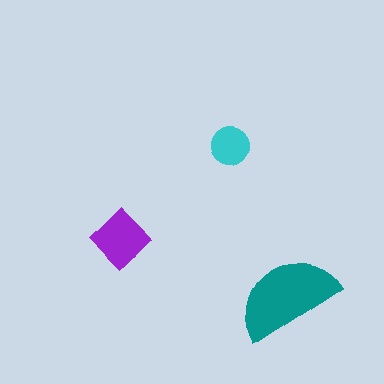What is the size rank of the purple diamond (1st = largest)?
2nd.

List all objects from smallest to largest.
The cyan circle, the purple diamond, the teal semicircle.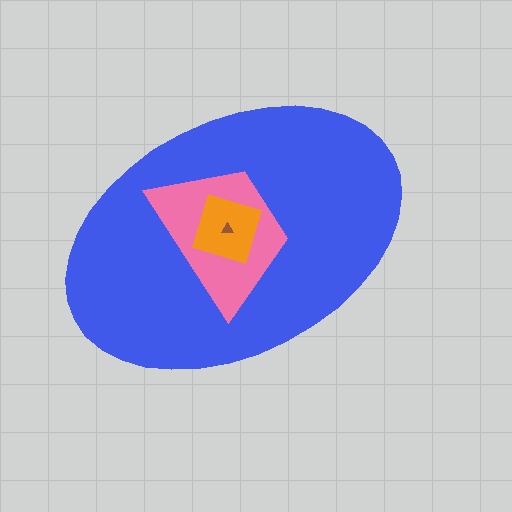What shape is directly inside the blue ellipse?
The pink trapezoid.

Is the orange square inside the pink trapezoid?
Yes.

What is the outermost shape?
The blue ellipse.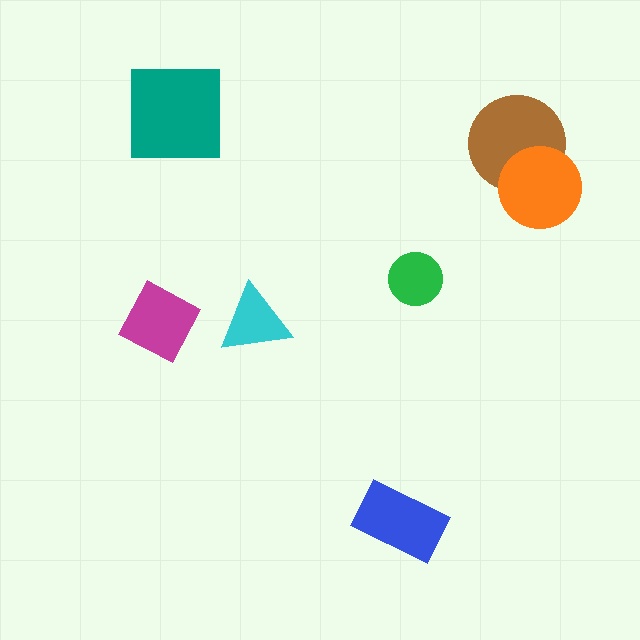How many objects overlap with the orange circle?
1 object overlaps with the orange circle.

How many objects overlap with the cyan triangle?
0 objects overlap with the cyan triangle.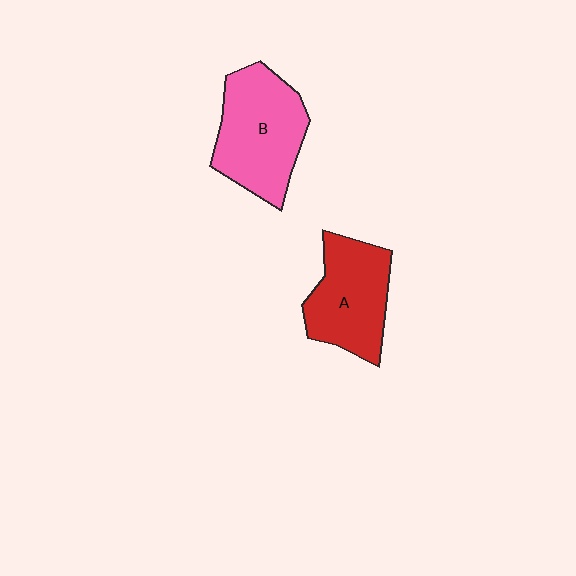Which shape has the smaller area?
Shape A (red).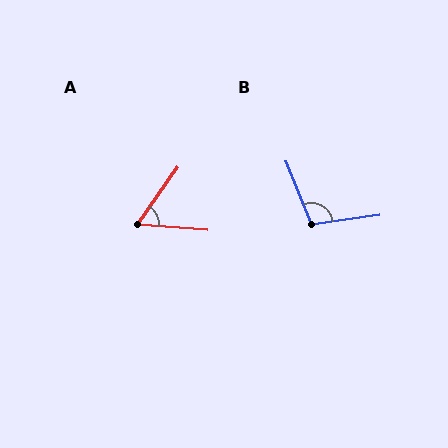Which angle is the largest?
B, at approximately 105 degrees.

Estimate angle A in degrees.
Approximately 59 degrees.